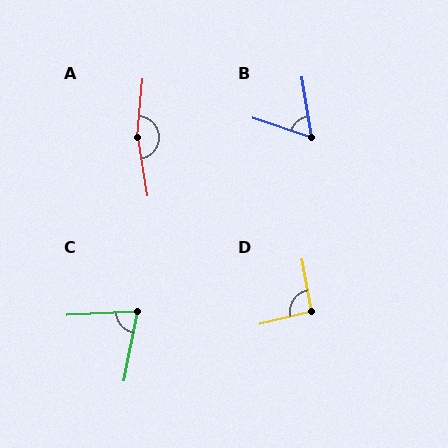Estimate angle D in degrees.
Approximately 93 degrees.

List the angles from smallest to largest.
B (63°), C (76°), D (93°), A (166°).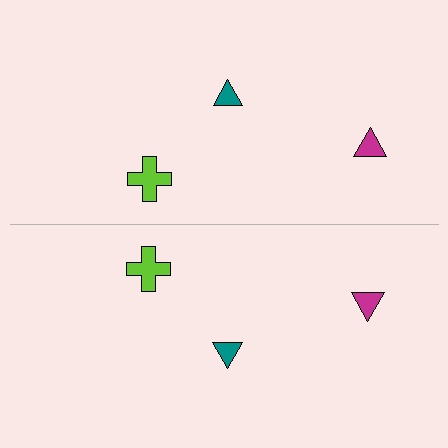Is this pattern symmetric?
Yes, this pattern has bilateral (reflection) symmetry.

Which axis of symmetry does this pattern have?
The pattern has a horizontal axis of symmetry running through the center of the image.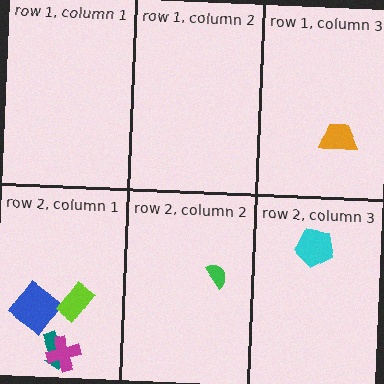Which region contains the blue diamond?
The row 2, column 1 region.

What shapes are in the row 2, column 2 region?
The green semicircle.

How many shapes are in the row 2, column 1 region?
4.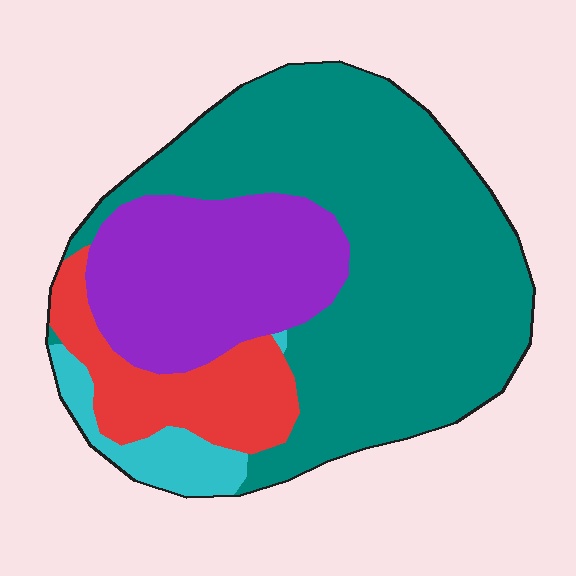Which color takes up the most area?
Teal, at roughly 55%.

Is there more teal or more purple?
Teal.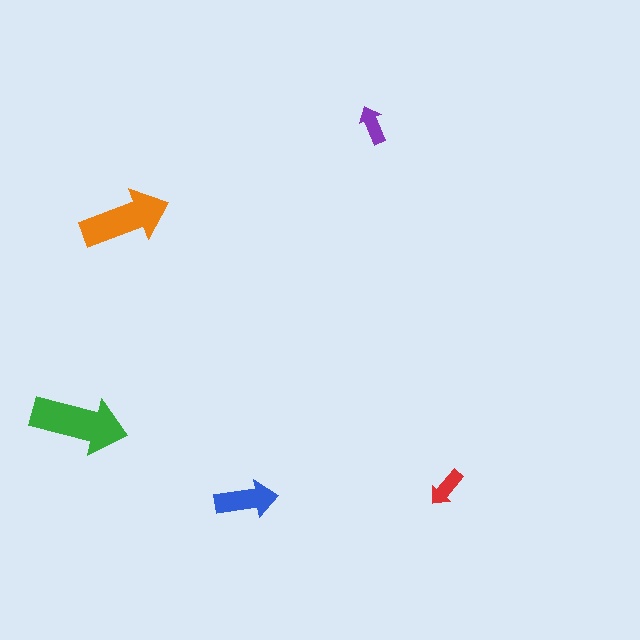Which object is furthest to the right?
The red arrow is rightmost.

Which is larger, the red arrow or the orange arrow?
The orange one.